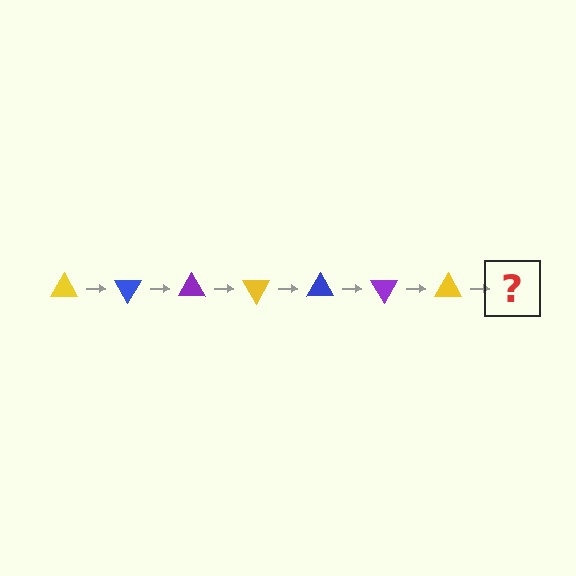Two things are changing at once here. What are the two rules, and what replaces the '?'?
The two rules are that it rotates 60 degrees each step and the color cycles through yellow, blue, and purple. The '?' should be a blue triangle, rotated 420 degrees from the start.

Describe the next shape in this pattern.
It should be a blue triangle, rotated 420 degrees from the start.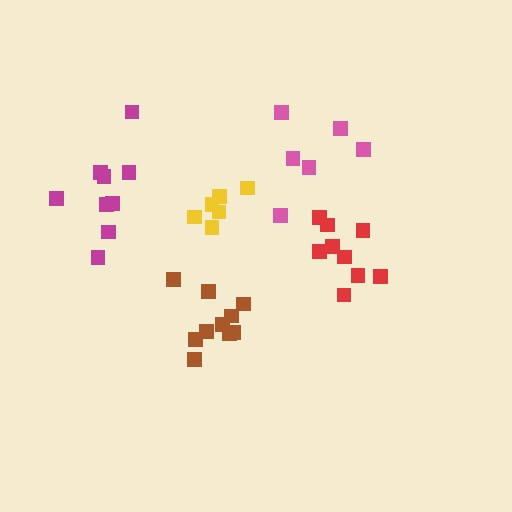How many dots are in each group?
Group 1: 6 dots, Group 2: 9 dots, Group 3: 10 dots, Group 4: 6 dots, Group 5: 9 dots (40 total).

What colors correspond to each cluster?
The clusters are colored: yellow, magenta, brown, pink, red.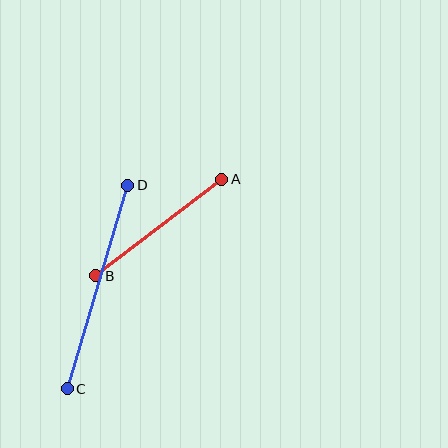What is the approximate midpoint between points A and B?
The midpoint is at approximately (159, 227) pixels.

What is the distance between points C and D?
The distance is approximately 212 pixels.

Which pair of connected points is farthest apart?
Points C and D are farthest apart.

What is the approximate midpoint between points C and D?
The midpoint is at approximately (98, 287) pixels.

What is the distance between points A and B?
The distance is approximately 159 pixels.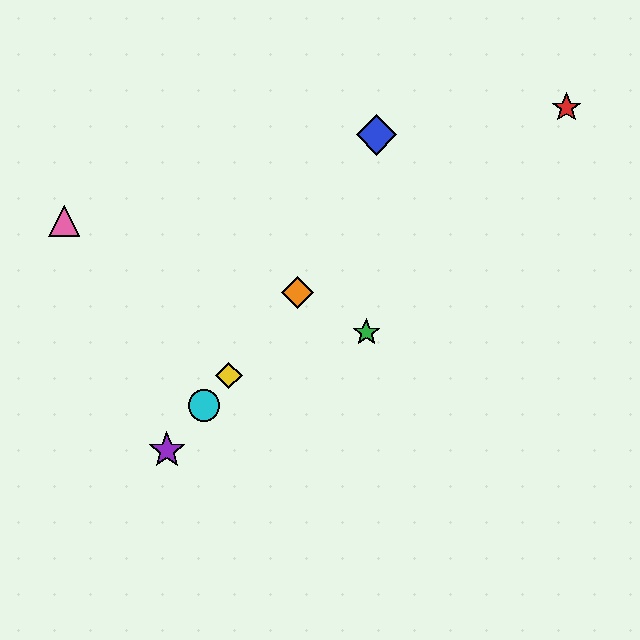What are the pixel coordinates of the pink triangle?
The pink triangle is at (64, 221).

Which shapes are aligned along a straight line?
The yellow diamond, the purple star, the orange diamond, the cyan circle are aligned along a straight line.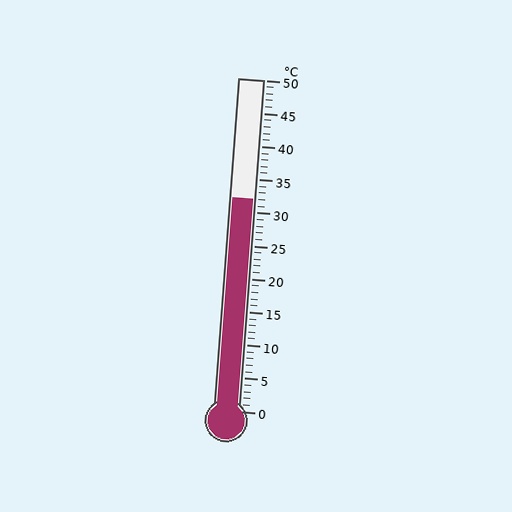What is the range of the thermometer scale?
The thermometer scale ranges from 0°C to 50°C.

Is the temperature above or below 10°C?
The temperature is above 10°C.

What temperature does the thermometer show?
The thermometer shows approximately 32°C.